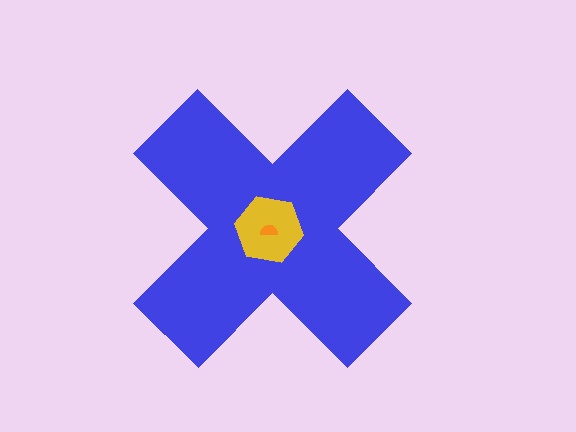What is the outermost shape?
The blue cross.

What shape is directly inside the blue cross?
The yellow hexagon.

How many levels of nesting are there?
3.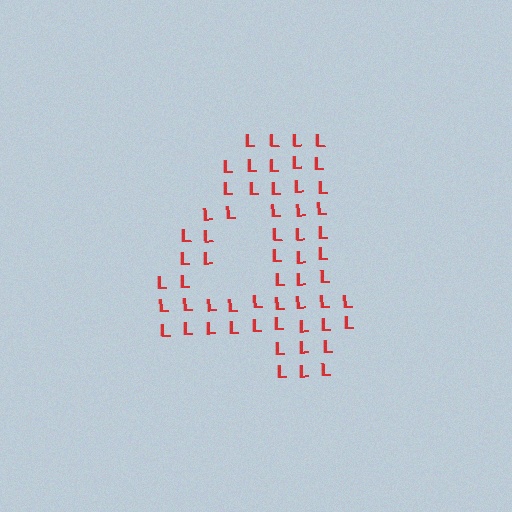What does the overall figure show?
The overall figure shows the digit 4.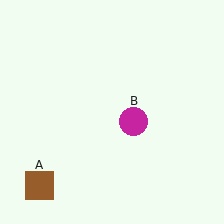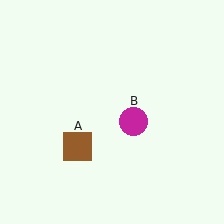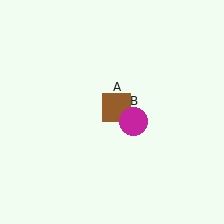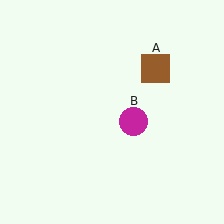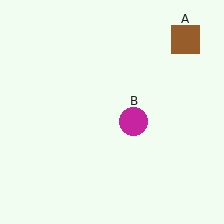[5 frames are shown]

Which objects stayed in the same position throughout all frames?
Magenta circle (object B) remained stationary.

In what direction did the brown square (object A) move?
The brown square (object A) moved up and to the right.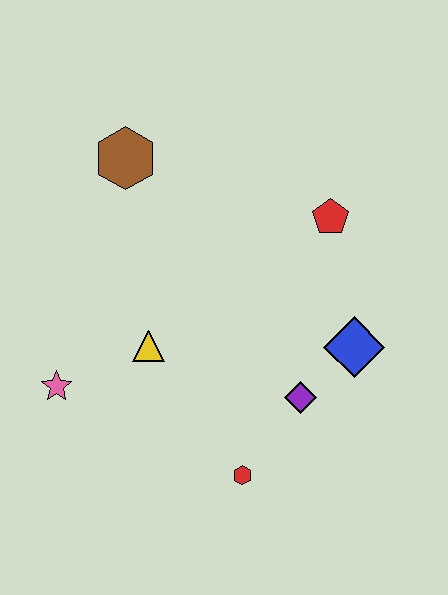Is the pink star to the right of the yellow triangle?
No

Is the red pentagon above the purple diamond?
Yes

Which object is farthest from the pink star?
The red pentagon is farthest from the pink star.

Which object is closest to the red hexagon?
The purple diamond is closest to the red hexagon.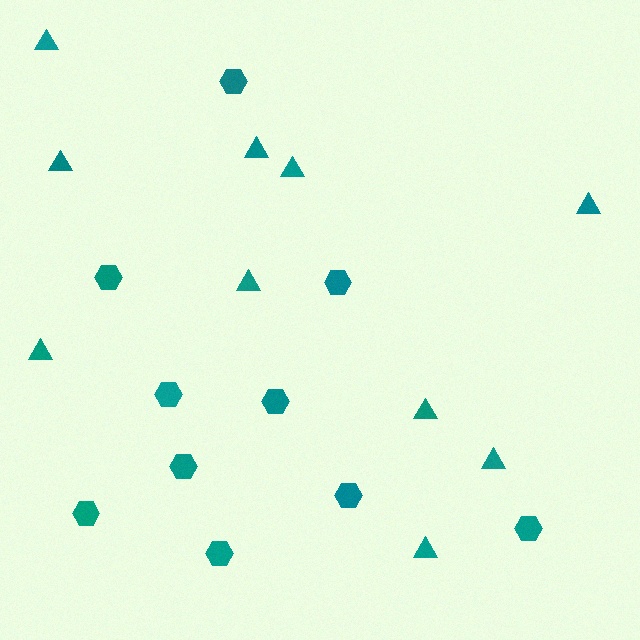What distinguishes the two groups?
There are 2 groups: one group of hexagons (10) and one group of triangles (10).